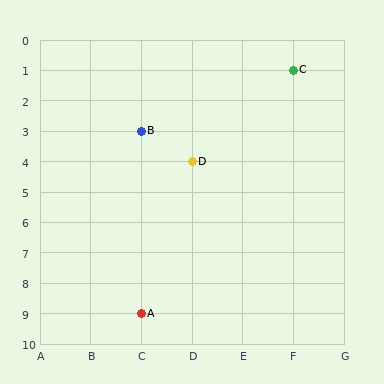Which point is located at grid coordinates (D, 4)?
Point D is at (D, 4).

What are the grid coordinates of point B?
Point B is at grid coordinates (C, 3).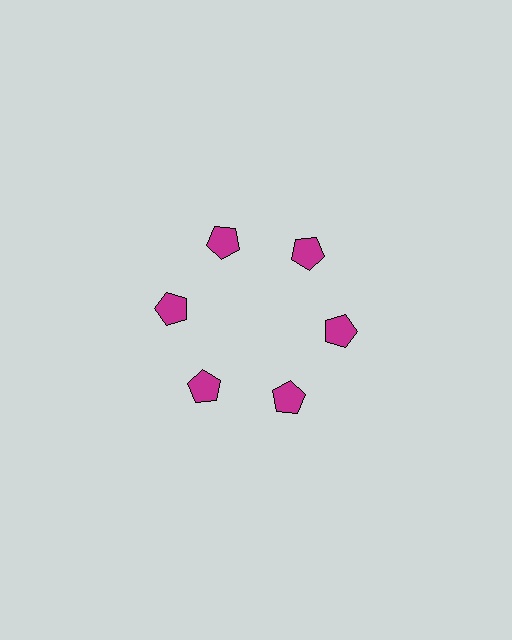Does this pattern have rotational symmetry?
Yes, this pattern has 6-fold rotational symmetry. It looks the same after rotating 60 degrees around the center.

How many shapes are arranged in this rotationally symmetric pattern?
There are 6 shapes, arranged in 6 groups of 1.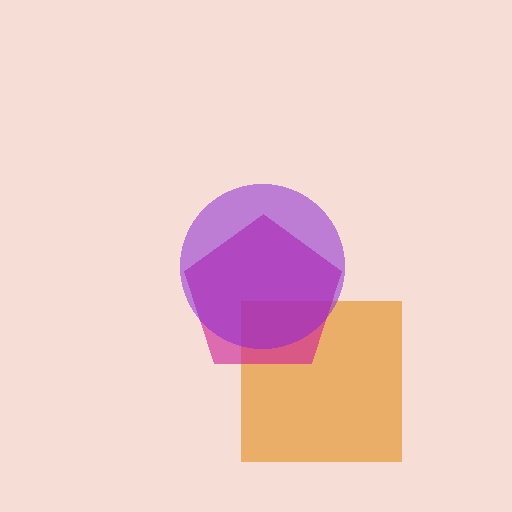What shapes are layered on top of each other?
The layered shapes are: an orange square, a magenta pentagon, a purple circle.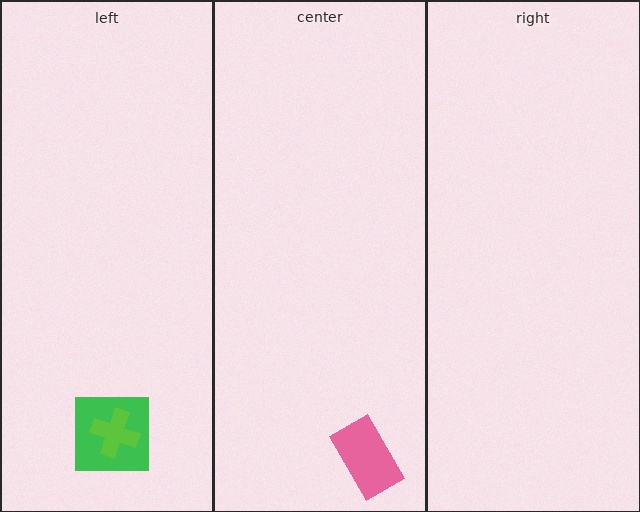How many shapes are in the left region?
2.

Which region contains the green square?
The left region.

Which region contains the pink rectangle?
The center region.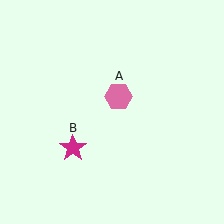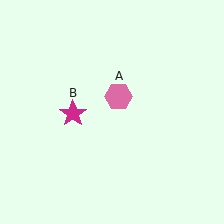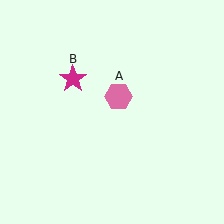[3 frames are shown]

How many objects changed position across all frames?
1 object changed position: magenta star (object B).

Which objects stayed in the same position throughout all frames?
Pink hexagon (object A) remained stationary.